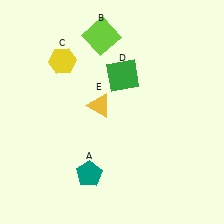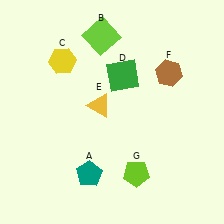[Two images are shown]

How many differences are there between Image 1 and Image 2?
There are 2 differences between the two images.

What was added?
A brown hexagon (F), a lime pentagon (G) were added in Image 2.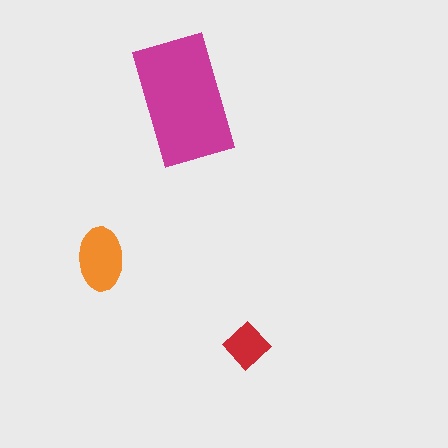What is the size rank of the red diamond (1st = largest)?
3rd.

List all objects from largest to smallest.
The magenta rectangle, the orange ellipse, the red diamond.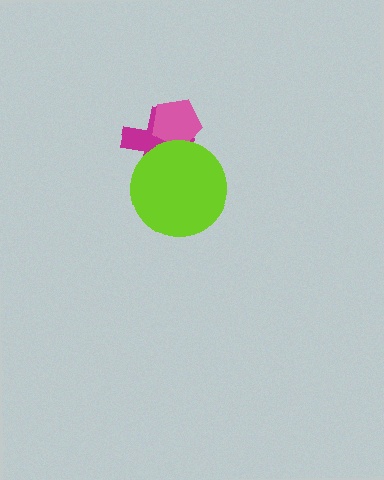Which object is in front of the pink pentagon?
The lime circle is in front of the pink pentagon.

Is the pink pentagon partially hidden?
Yes, it is partially covered by another shape.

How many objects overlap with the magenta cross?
2 objects overlap with the magenta cross.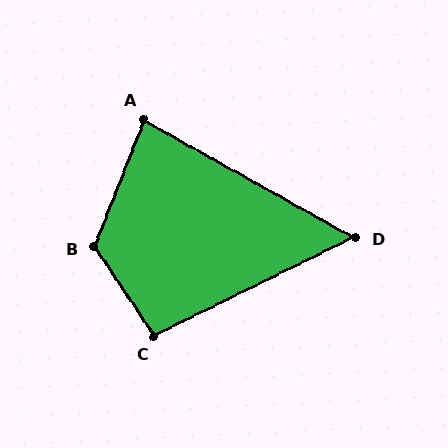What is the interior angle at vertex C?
Approximately 98 degrees (obtuse).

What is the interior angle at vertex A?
Approximately 82 degrees (acute).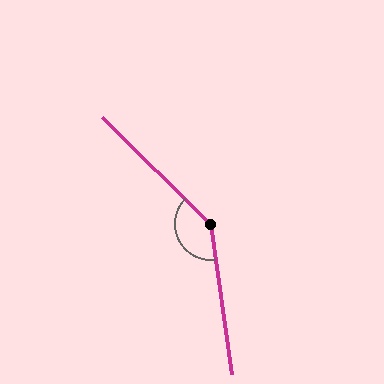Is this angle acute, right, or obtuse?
It is obtuse.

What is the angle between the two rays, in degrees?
Approximately 142 degrees.